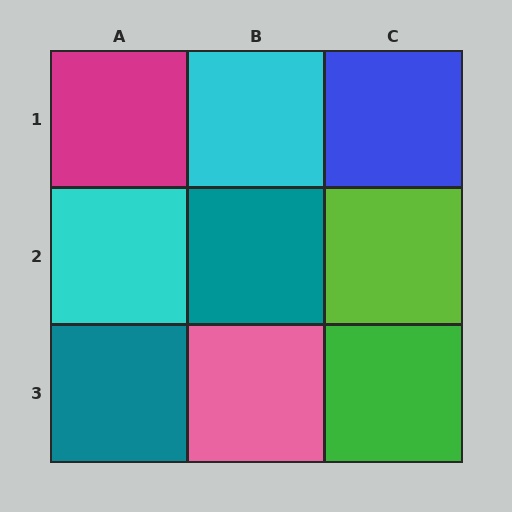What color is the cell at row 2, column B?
Teal.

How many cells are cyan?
2 cells are cyan.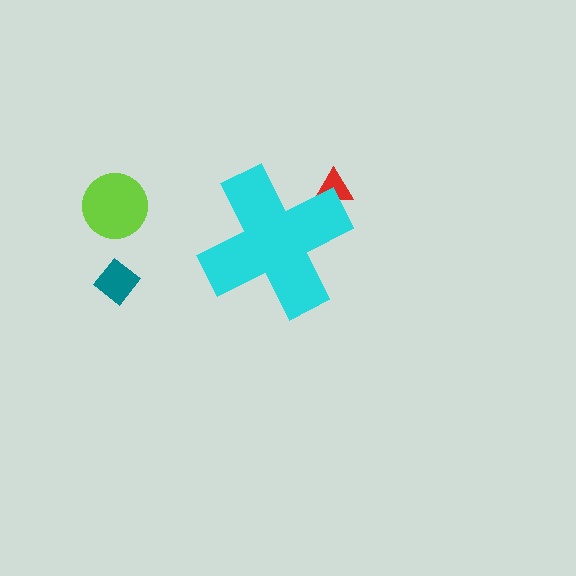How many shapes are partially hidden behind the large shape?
1 shape is partially hidden.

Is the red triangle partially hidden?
Yes, the red triangle is partially hidden behind the cyan cross.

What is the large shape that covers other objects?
A cyan cross.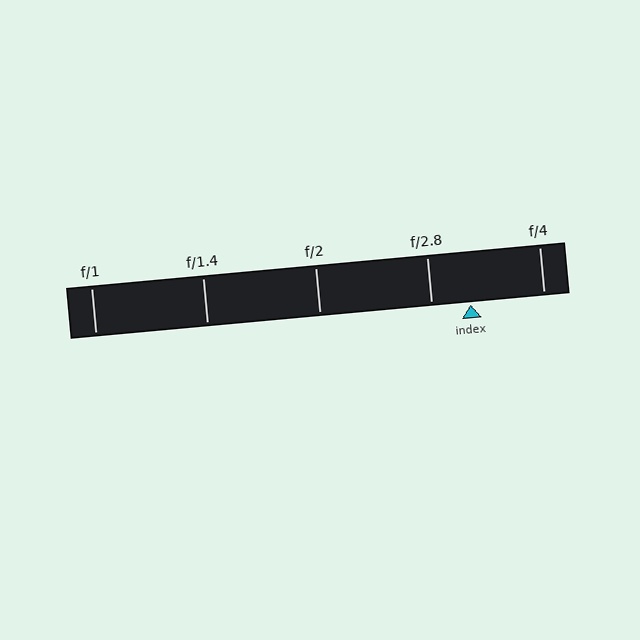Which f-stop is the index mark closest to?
The index mark is closest to f/2.8.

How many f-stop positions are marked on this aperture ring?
There are 5 f-stop positions marked.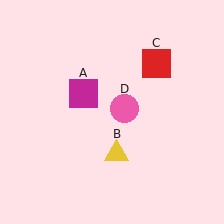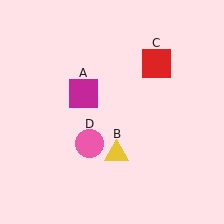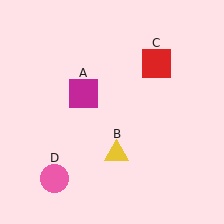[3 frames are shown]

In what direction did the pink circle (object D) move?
The pink circle (object D) moved down and to the left.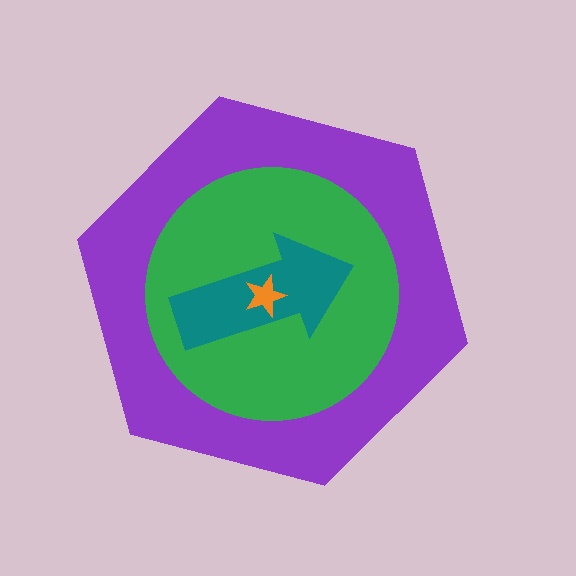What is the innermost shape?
The orange star.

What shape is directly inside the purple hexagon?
The green circle.